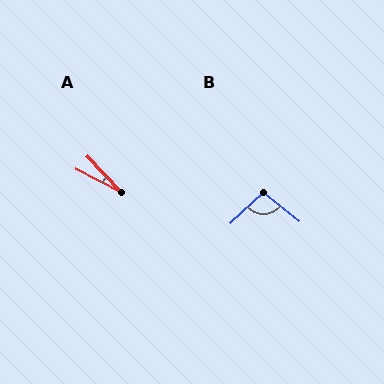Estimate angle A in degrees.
Approximately 20 degrees.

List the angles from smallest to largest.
A (20°), B (98°).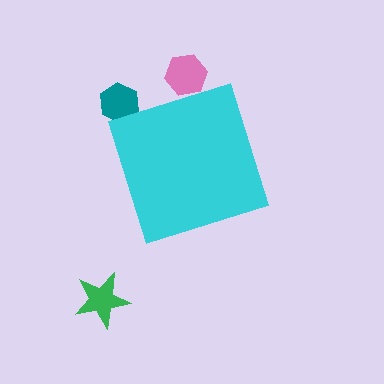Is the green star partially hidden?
No, the green star is fully visible.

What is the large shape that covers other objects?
A cyan diamond.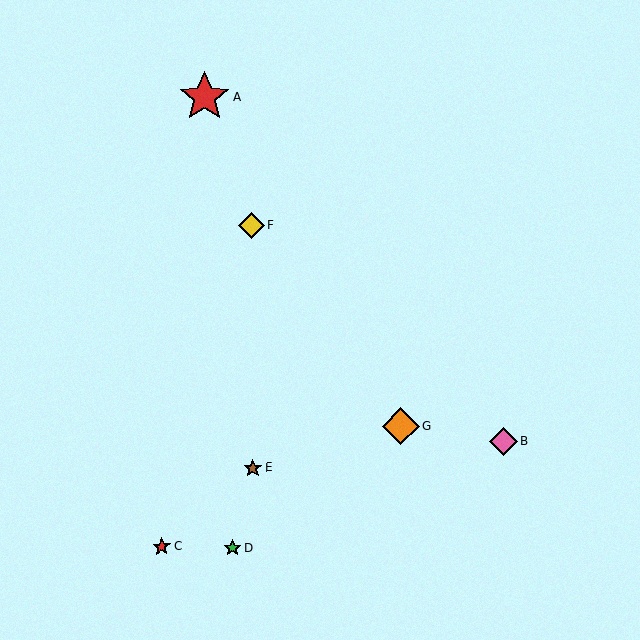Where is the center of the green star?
The center of the green star is at (233, 548).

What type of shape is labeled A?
Shape A is a red star.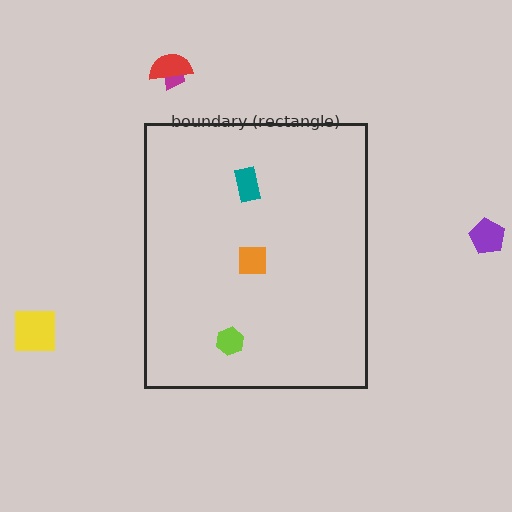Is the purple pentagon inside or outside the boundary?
Outside.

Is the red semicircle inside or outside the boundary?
Outside.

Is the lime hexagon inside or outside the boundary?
Inside.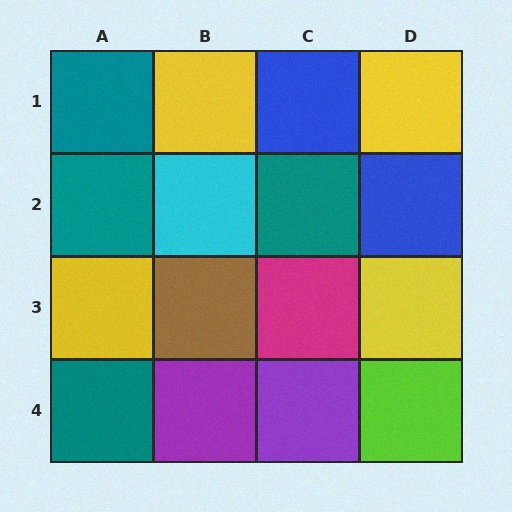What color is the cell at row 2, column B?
Cyan.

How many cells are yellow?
4 cells are yellow.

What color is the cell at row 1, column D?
Yellow.